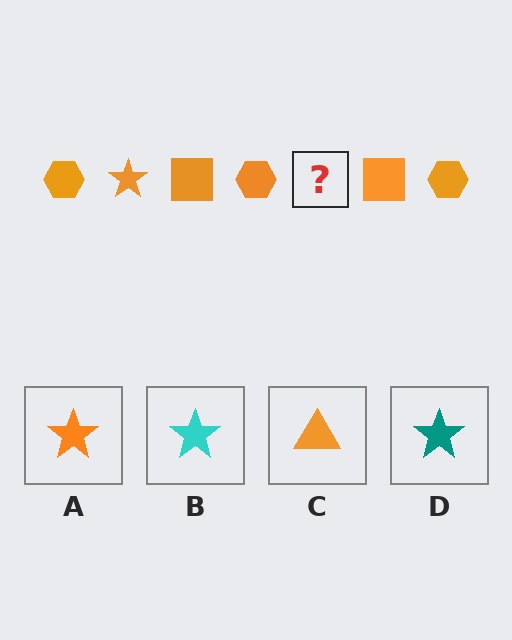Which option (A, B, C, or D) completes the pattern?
A.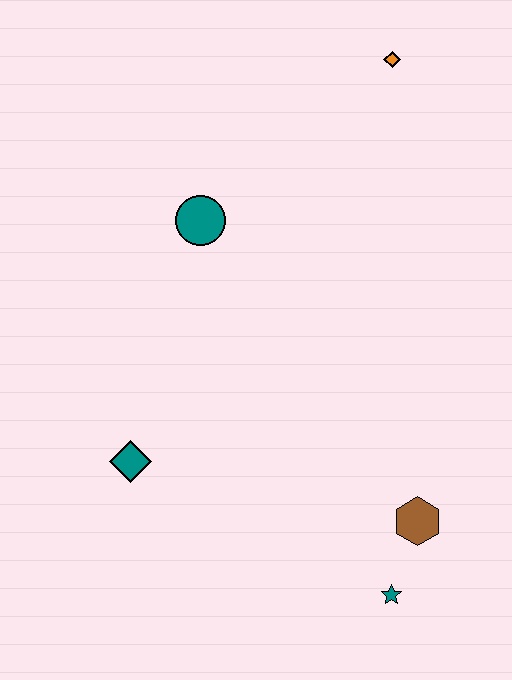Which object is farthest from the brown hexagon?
The orange diamond is farthest from the brown hexagon.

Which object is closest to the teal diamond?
The teal circle is closest to the teal diamond.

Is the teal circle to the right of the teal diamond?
Yes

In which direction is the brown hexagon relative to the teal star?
The brown hexagon is above the teal star.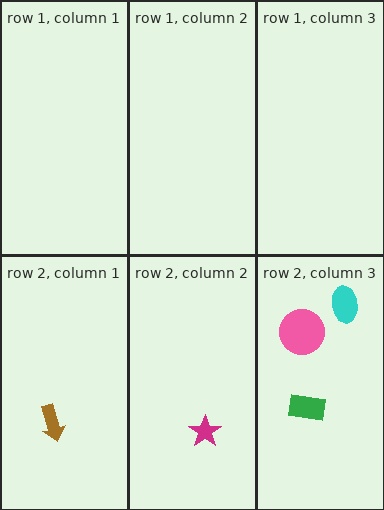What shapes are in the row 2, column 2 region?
The magenta star.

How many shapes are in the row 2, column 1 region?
1.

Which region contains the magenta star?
The row 2, column 2 region.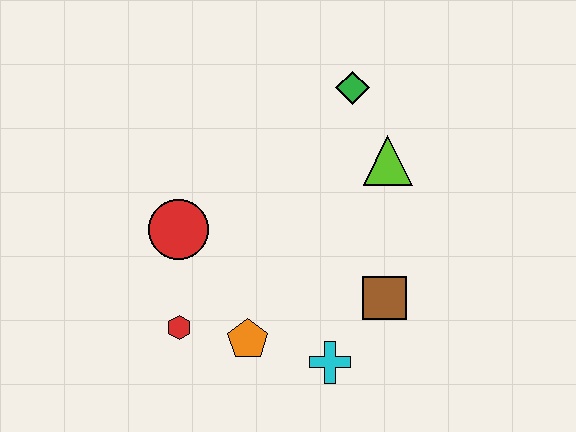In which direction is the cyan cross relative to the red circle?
The cyan cross is to the right of the red circle.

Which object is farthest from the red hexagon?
The green diamond is farthest from the red hexagon.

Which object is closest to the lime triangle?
The green diamond is closest to the lime triangle.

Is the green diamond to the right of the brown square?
No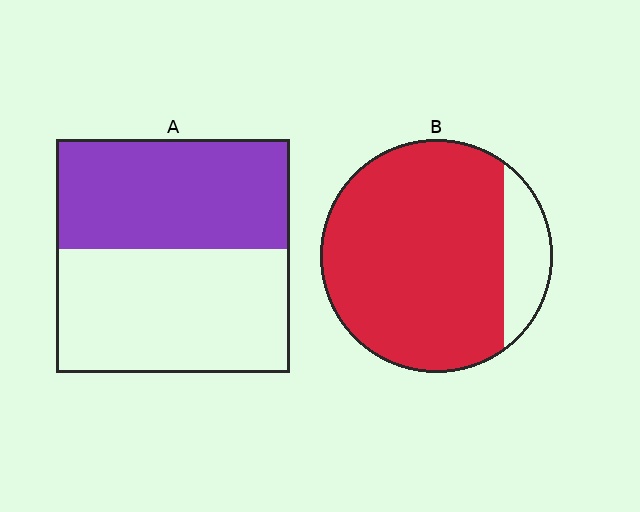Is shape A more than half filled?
Roughly half.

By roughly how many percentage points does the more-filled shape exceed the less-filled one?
By roughly 40 percentage points (B over A).